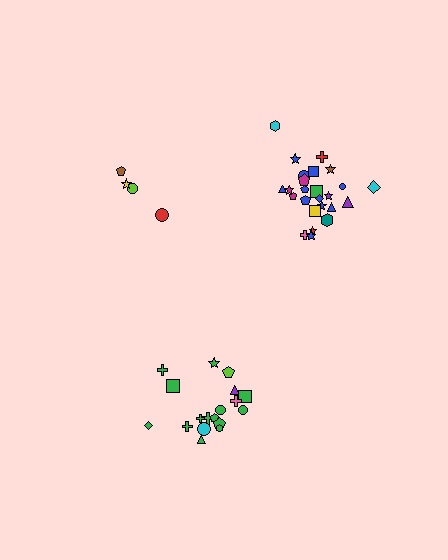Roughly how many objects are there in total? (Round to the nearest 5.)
Roughly 45 objects in total.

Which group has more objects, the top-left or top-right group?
The top-right group.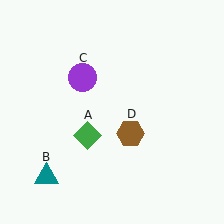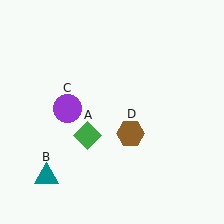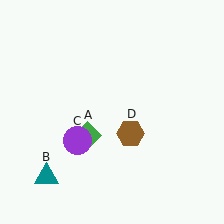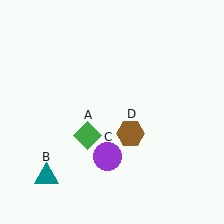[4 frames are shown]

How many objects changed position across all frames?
1 object changed position: purple circle (object C).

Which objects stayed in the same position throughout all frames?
Green diamond (object A) and teal triangle (object B) and brown hexagon (object D) remained stationary.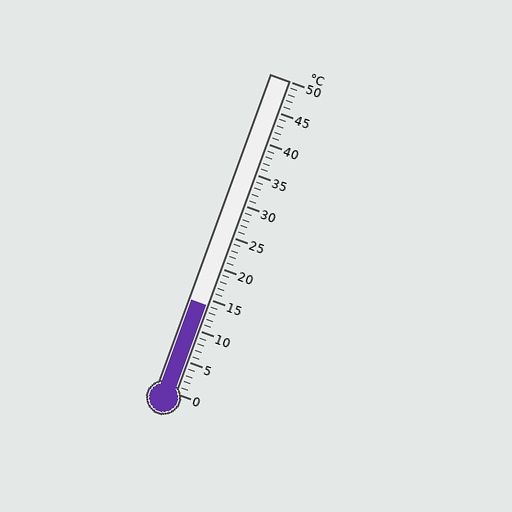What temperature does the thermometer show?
The thermometer shows approximately 14°C.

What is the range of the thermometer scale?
The thermometer scale ranges from 0°C to 50°C.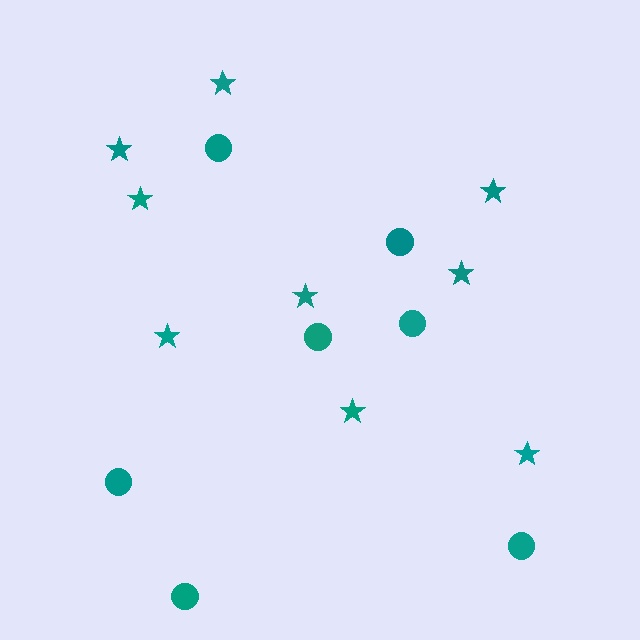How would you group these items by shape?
There are 2 groups: one group of stars (9) and one group of circles (7).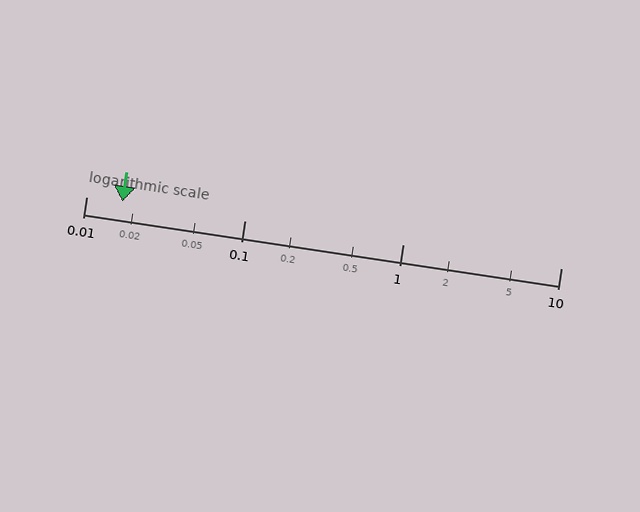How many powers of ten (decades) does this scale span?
The scale spans 3 decades, from 0.01 to 10.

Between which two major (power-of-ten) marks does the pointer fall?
The pointer is between 0.01 and 0.1.